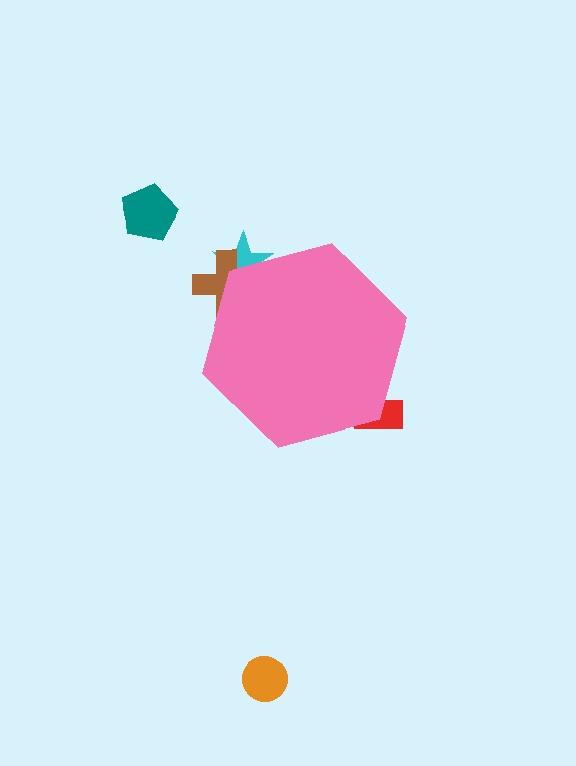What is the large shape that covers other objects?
A pink hexagon.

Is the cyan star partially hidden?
Yes, the cyan star is partially hidden behind the pink hexagon.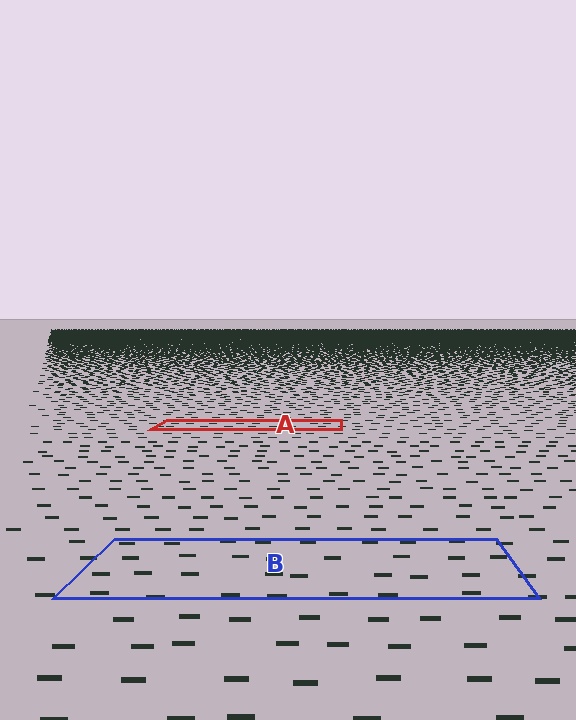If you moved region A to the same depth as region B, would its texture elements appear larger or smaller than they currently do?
They would appear larger. At a closer depth, the same texture elements are projected at a bigger on-screen size.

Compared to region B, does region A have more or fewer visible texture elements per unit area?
Region A has more texture elements per unit area — they are packed more densely because it is farther away.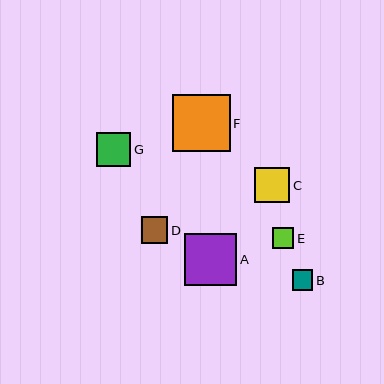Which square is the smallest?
Square B is the smallest with a size of approximately 21 pixels.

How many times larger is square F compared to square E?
Square F is approximately 2.7 times the size of square E.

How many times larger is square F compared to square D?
Square F is approximately 2.2 times the size of square D.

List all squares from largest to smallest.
From largest to smallest: F, A, C, G, D, E, B.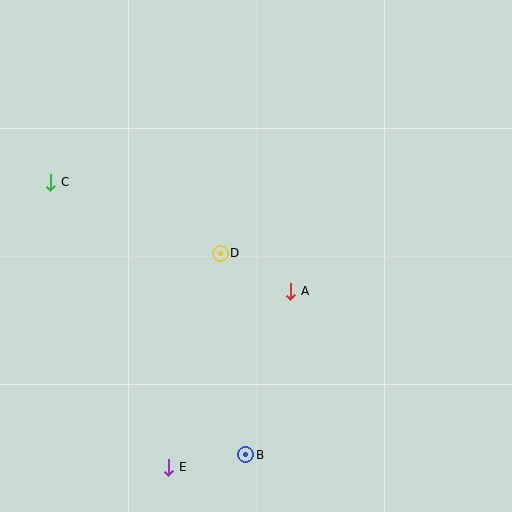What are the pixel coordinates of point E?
Point E is at (169, 467).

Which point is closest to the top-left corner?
Point C is closest to the top-left corner.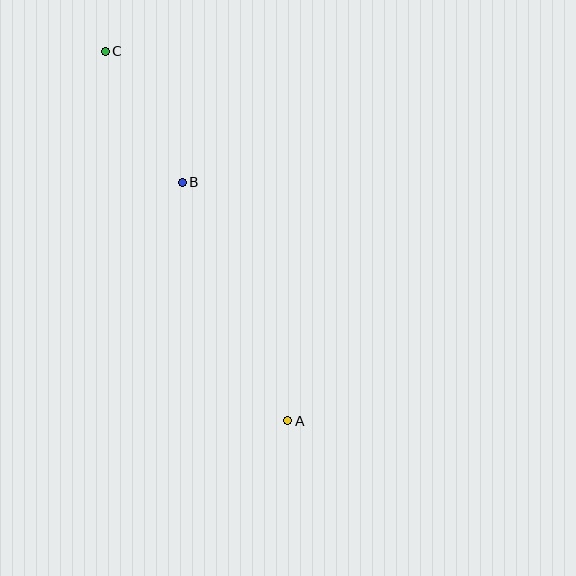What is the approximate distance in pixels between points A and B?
The distance between A and B is approximately 261 pixels.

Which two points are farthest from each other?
Points A and C are farthest from each other.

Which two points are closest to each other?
Points B and C are closest to each other.